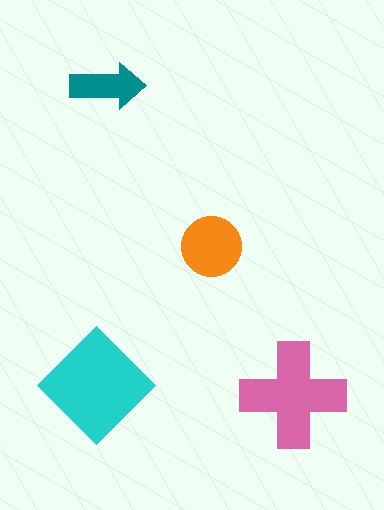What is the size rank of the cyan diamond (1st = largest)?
1st.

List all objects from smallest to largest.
The teal arrow, the orange circle, the pink cross, the cyan diamond.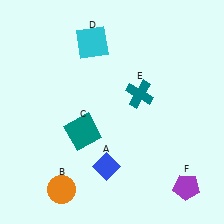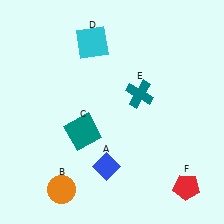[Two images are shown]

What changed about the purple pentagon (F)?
In Image 1, F is purple. In Image 2, it changed to red.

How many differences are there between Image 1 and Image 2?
There is 1 difference between the two images.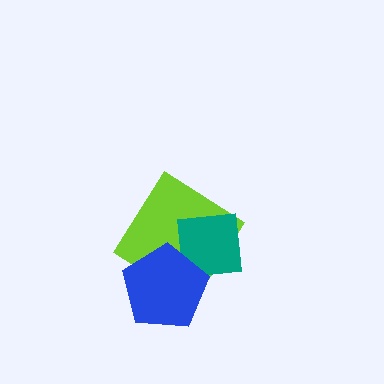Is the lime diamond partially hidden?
Yes, it is partially covered by another shape.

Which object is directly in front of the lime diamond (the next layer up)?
The teal square is directly in front of the lime diamond.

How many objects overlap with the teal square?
2 objects overlap with the teal square.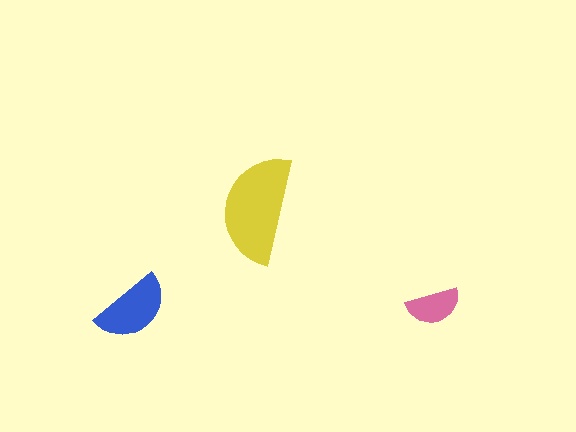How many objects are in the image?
There are 3 objects in the image.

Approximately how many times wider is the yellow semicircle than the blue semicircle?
About 1.5 times wider.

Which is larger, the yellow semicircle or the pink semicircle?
The yellow one.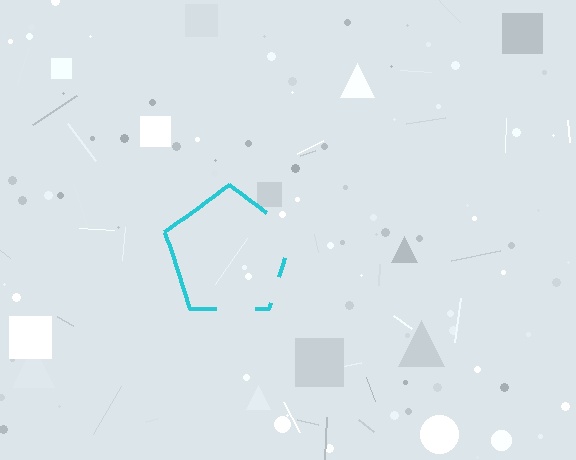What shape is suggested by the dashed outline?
The dashed outline suggests a pentagon.